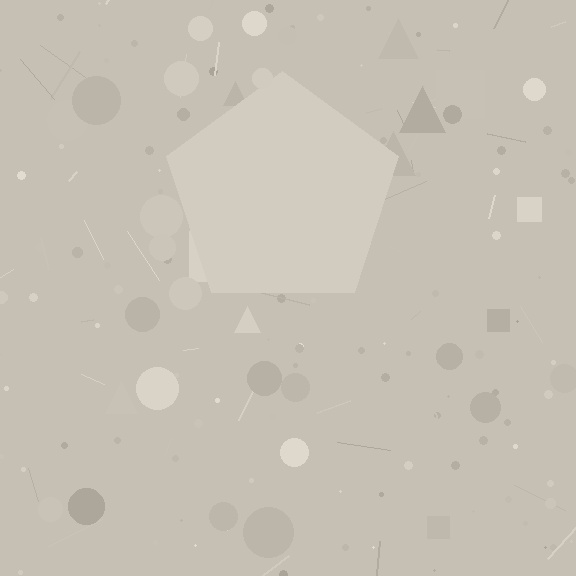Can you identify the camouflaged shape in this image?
The camouflaged shape is a pentagon.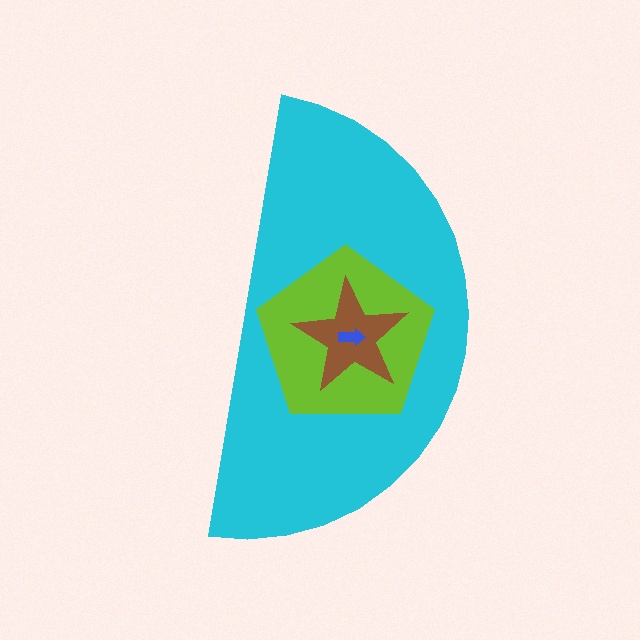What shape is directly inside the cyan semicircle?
The lime pentagon.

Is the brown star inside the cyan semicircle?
Yes.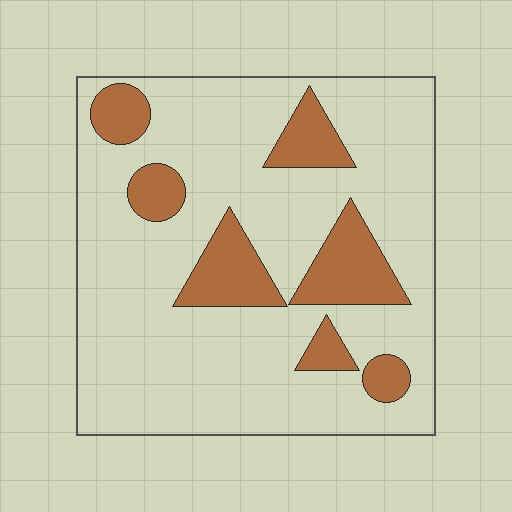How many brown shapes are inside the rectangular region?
7.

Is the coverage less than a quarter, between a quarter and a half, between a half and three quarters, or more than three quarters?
Less than a quarter.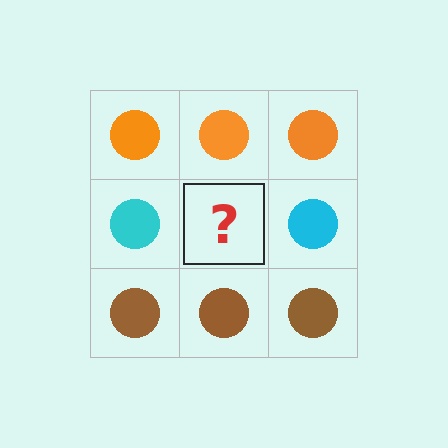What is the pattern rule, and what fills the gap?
The rule is that each row has a consistent color. The gap should be filled with a cyan circle.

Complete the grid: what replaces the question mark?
The question mark should be replaced with a cyan circle.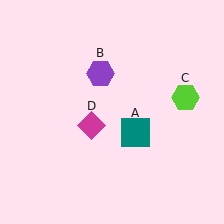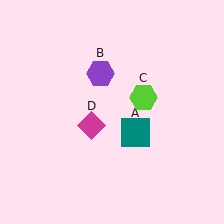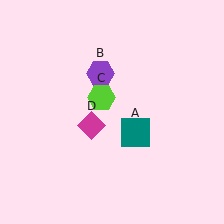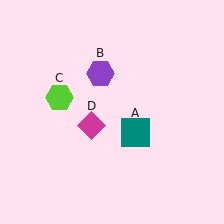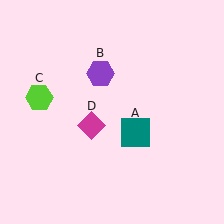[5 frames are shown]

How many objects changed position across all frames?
1 object changed position: lime hexagon (object C).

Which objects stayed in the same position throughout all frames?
Teal square (object A) and purple hexagon (object B) and magenta diamond (object D) remained stationary.